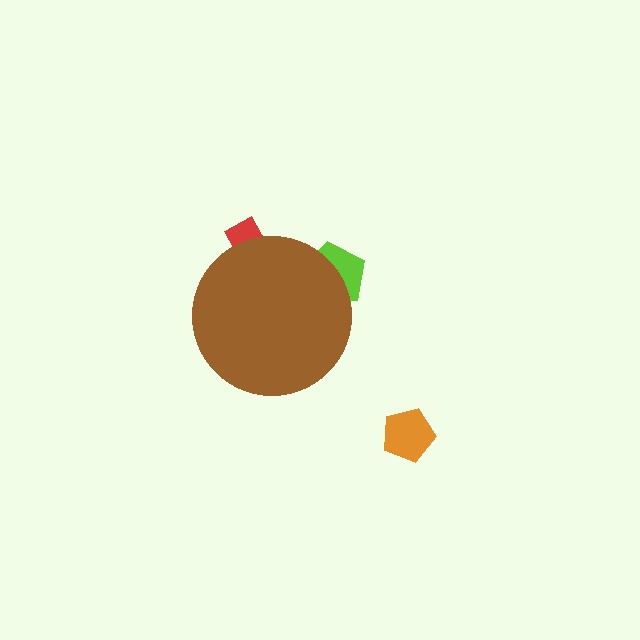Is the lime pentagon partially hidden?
Yes, the lime pentagon is partially hidden behind the brown circle.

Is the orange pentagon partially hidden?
No, the orange pentagon is fully visible.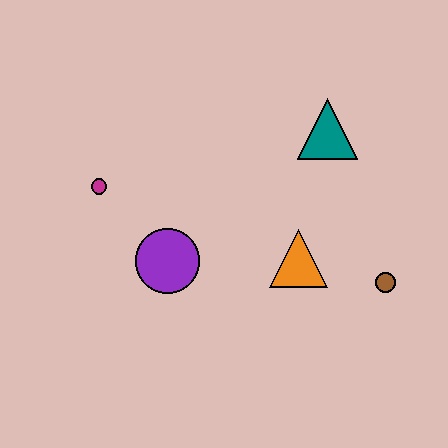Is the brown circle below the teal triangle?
Yes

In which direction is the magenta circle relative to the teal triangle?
The magenta circle is to the left of the teal triangle.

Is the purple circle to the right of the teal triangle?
No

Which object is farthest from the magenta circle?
The brown circle is farthest from the magenta circle.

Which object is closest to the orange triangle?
The brown circle is closest to the orange triangle.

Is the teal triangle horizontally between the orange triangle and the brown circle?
Yes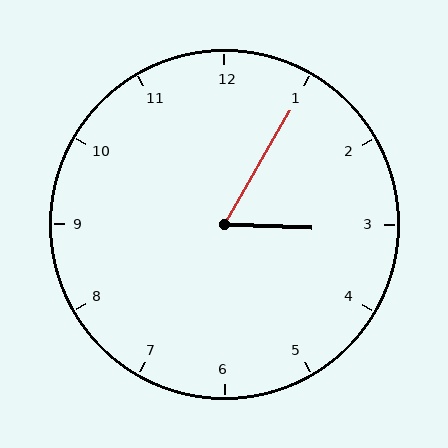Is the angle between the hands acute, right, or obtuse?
It is acute.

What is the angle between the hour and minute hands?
Approximately 62 degrees.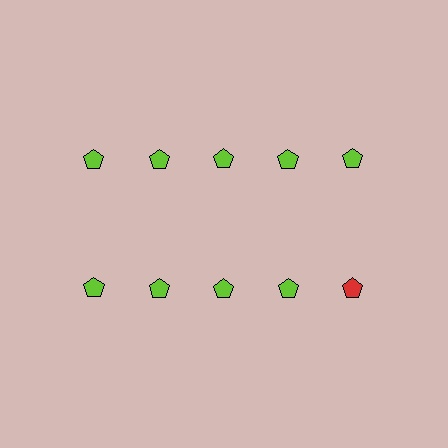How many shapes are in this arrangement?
There are 10 shapes arranged in a grid pattern.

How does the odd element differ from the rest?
It has a different color: red instead of lime.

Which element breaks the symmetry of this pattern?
The red pentagon in the second row, rightmost column breaks the symmetry. All other shapes are lime pentagons.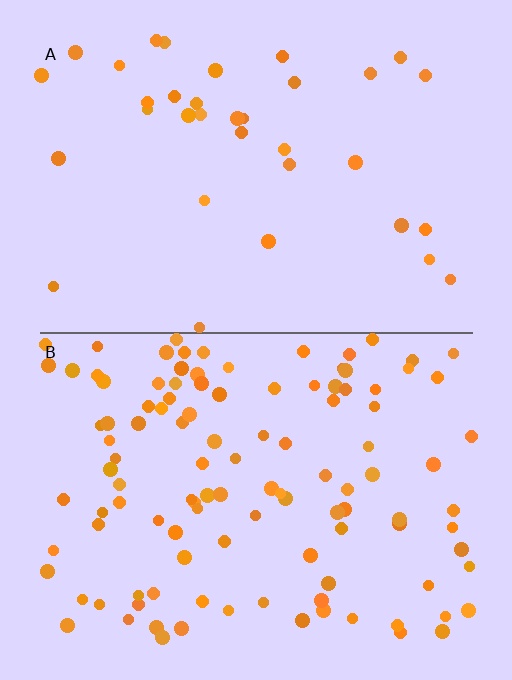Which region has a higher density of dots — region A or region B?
B (the bottom).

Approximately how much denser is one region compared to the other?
Approximately 3.2× — region B over region A.